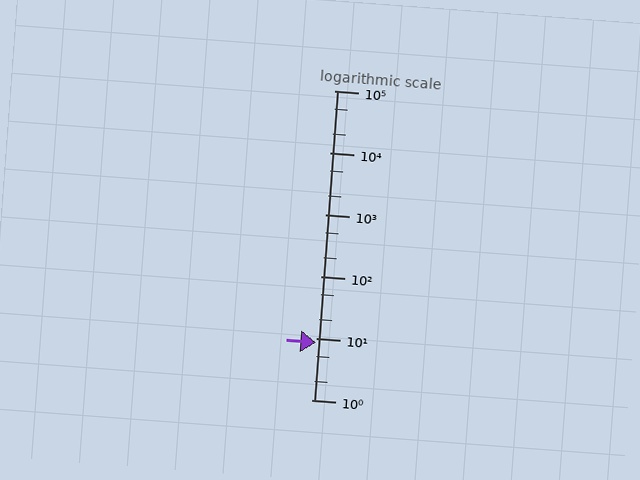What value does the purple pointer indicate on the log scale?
The pointer indicates approximately 8.5.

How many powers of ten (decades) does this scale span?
The scale spans 5 decades, from 1 to 100000.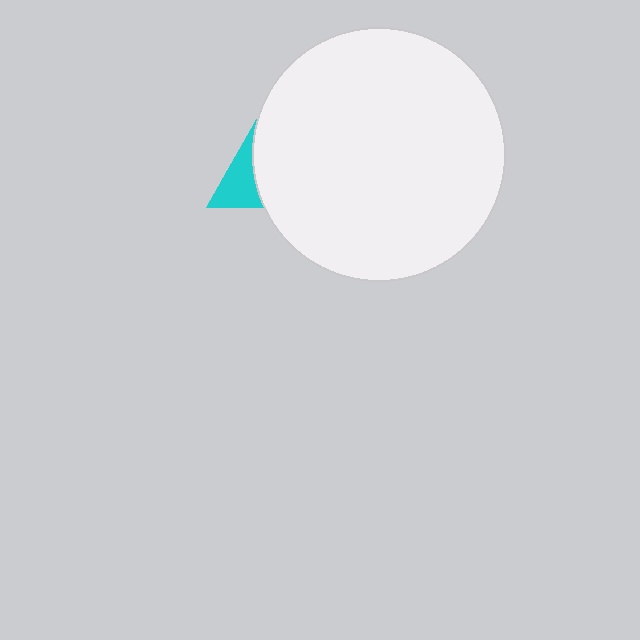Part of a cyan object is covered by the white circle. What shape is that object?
It is a triangle.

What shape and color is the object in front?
The object in front is a white circle.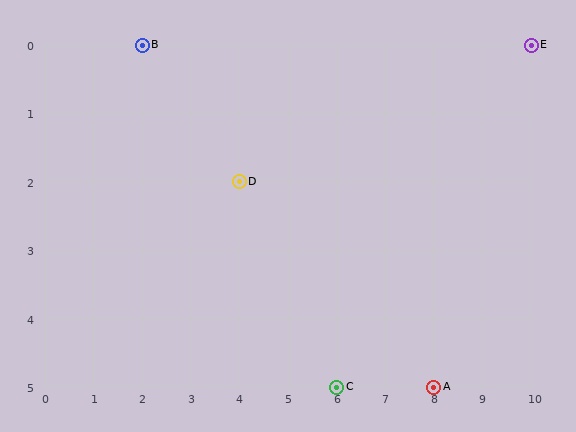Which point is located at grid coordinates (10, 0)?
Point E is at (10, 0).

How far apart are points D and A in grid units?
Points D and A are 4 columns and 3 rows apart (about 5.0 grid units diagonally).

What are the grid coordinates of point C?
Point C is at grid coordinates (6, 5).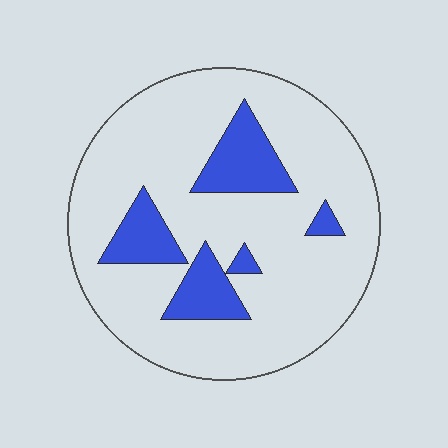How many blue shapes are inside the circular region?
5.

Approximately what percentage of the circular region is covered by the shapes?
Approximately 20%.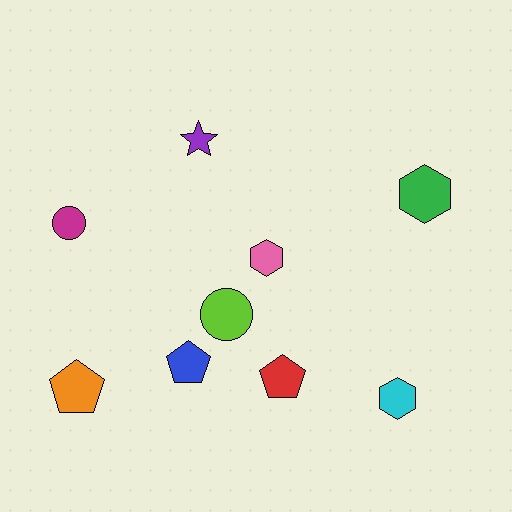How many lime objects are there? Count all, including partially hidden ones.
There is 1 lime object.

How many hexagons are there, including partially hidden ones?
There are 3 hexagons.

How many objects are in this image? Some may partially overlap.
There are 9 objects.